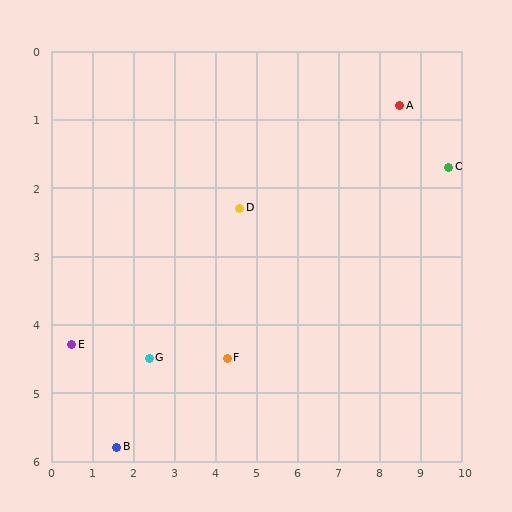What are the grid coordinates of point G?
Point G is at approximately (2.4, 4.5).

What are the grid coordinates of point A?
Point A is at approximately (8.5, 0.8).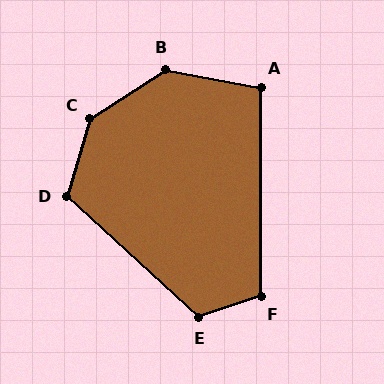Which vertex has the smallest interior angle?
A, at approximately 101 degrees.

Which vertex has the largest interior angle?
C, at approximately 140 degrees.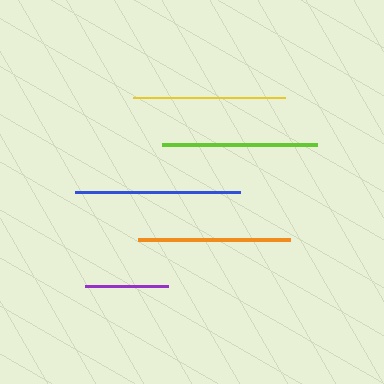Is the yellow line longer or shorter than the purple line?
The yellow line is longer than the purple line.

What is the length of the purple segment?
The purple segment is approximately 83 pixels long.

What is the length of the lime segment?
The lime segment is approximately 155 pixels long.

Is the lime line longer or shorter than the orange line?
The lime line is longer than the orange line.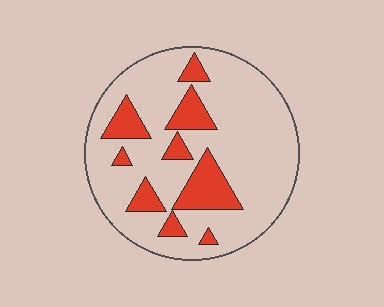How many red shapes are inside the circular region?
9.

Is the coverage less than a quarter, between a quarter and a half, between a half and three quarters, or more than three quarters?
Less than a quarter.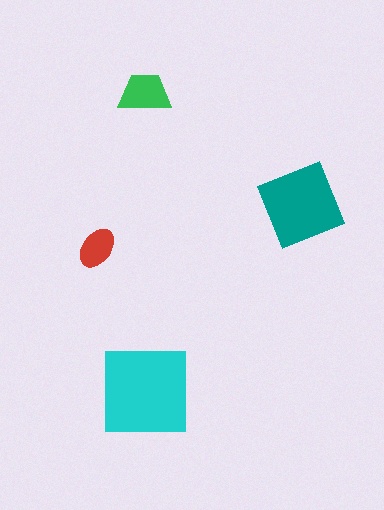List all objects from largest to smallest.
The cyan square, the teal diamond, the green trapezoid, the red ellipse.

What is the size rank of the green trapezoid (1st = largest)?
3rd.